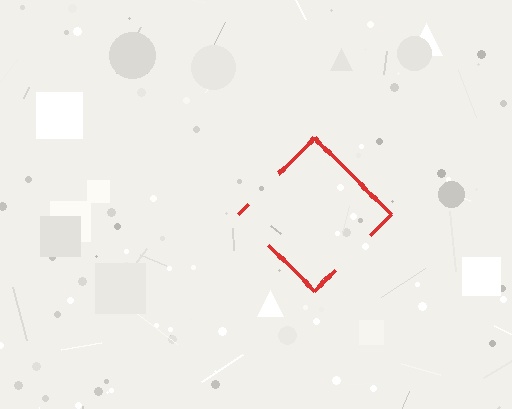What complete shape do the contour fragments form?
The contour fragments form a diamond.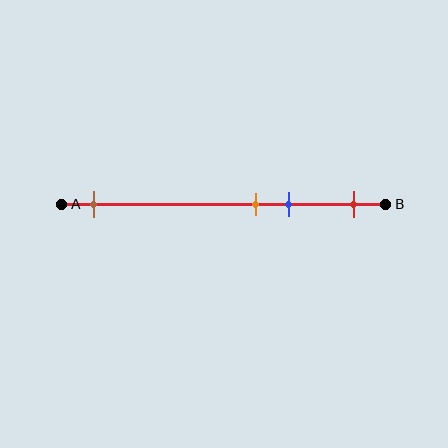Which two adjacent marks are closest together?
The orange and blue marks are the closest adjacent pair.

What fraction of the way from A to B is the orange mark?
The orange mark is approximately 60% (0.6) of the way from A to B.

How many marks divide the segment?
There are 4 marks dividing the segment.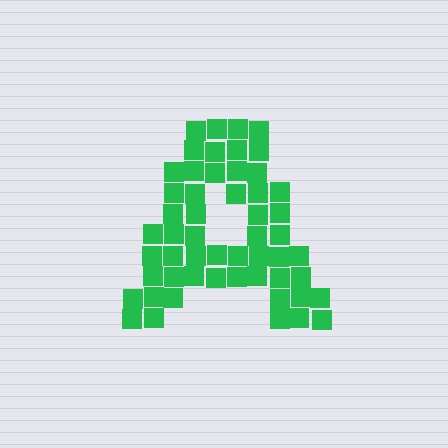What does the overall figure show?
The overall figure shows the letter A.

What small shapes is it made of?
It is made of small squares.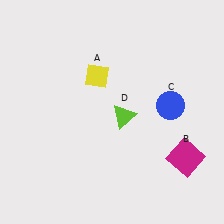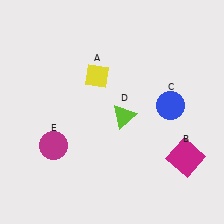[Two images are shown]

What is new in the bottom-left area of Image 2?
A magenta circle (E) was added in the bottom-left area of Image 2.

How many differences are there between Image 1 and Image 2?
There is 1 difference between the two images.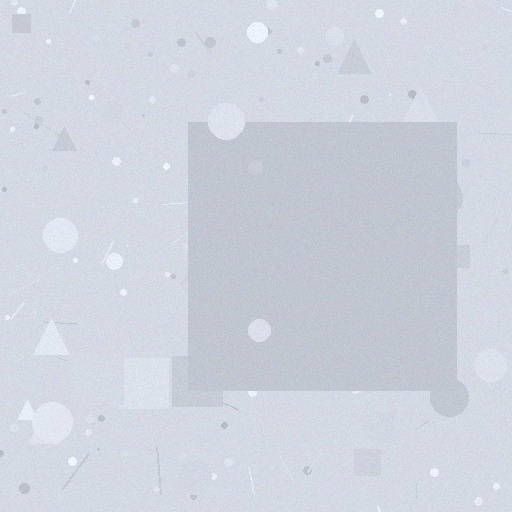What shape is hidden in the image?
A square is hidden in the image.